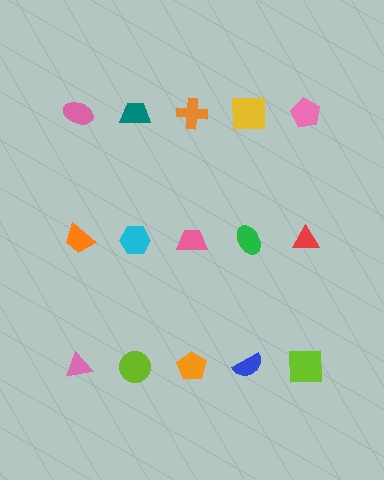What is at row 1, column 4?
A yellow square.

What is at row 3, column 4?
A blue semicircle.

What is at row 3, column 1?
A pink triangle.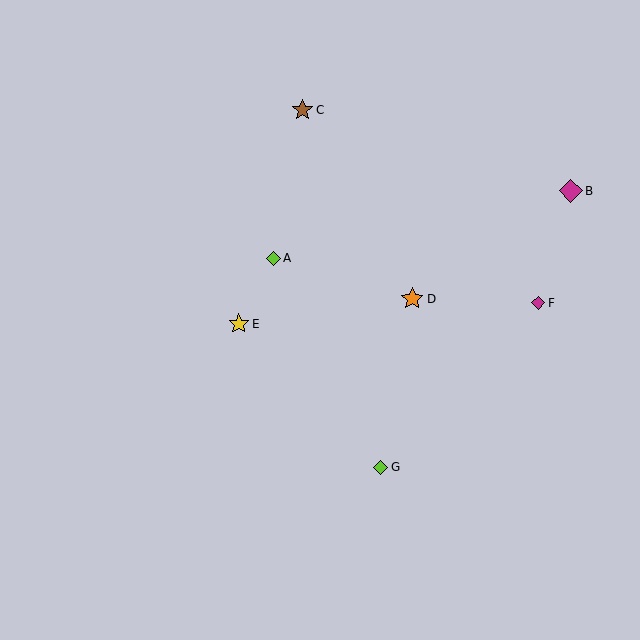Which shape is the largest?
The magenta diamond (labeled B) is the largest.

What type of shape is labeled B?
Shape B is a magenta diamond.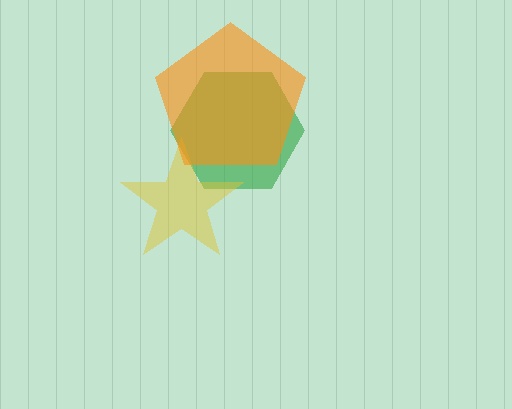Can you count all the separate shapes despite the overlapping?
Yes, there are 3 separate shapes.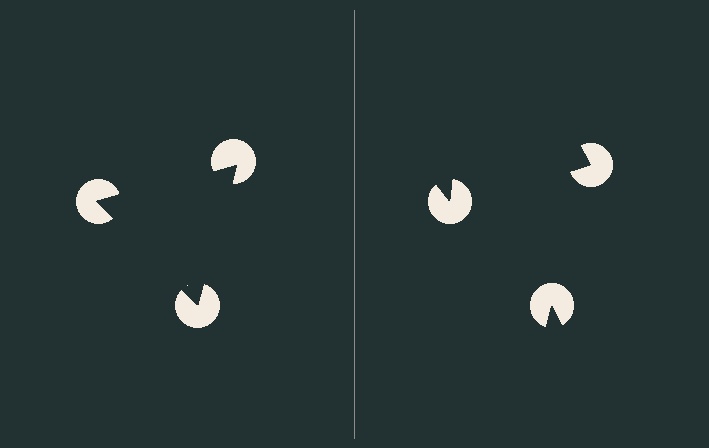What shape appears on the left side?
An illusory triangle.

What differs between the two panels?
The pac-man discs are positioned identically on both sides; only the wedge orientations differ. On the left they align to a triangle; on the right they are misaligned.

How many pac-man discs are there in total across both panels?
6 — 3 on each side.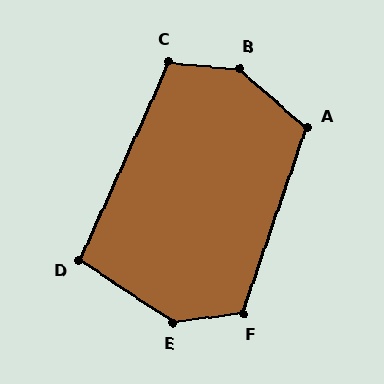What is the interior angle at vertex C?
Approximately 109 degrees (obtuse).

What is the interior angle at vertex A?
Approximately 112 degrees (obtuse).